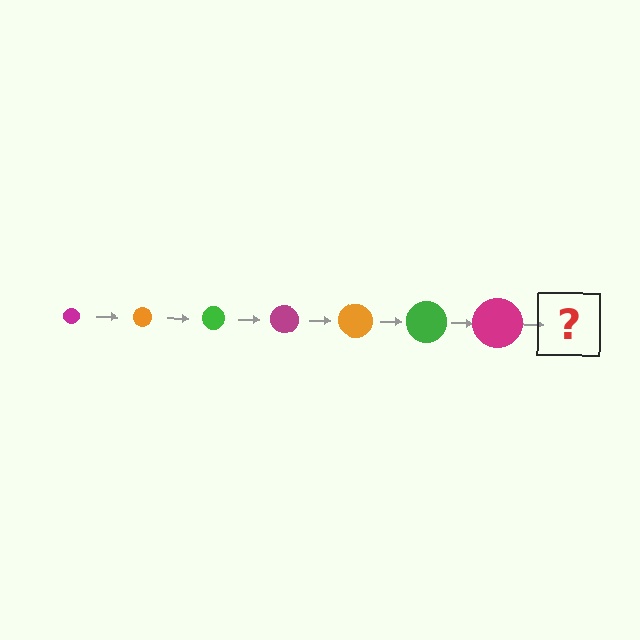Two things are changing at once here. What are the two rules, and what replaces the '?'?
The two rules are that the circle grows larger each step and the color cycles through magenta, orange, and green. The '?' should be an orange circle, larger than the previous one.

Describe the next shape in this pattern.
It should be an orange circle, larger than the previous one.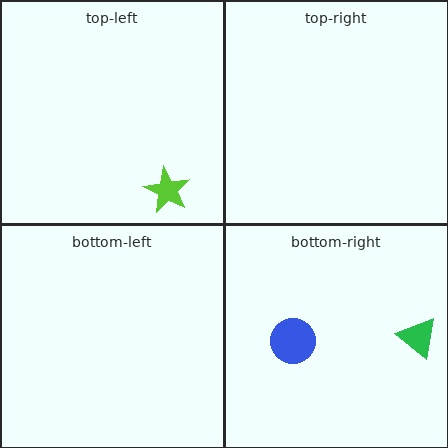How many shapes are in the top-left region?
1.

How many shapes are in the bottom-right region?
2.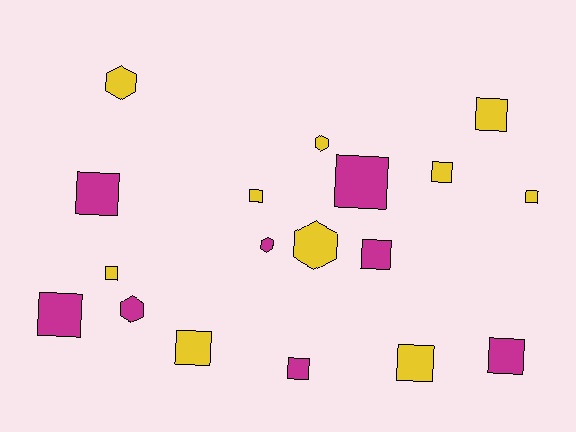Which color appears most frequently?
Yellow, with 10 objects.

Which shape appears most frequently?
Square, with 13 objects.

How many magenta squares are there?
There are 6 magenta squares.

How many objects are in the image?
There are 18 objects.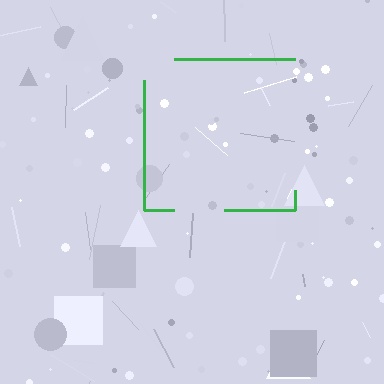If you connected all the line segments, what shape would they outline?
They would outline a square.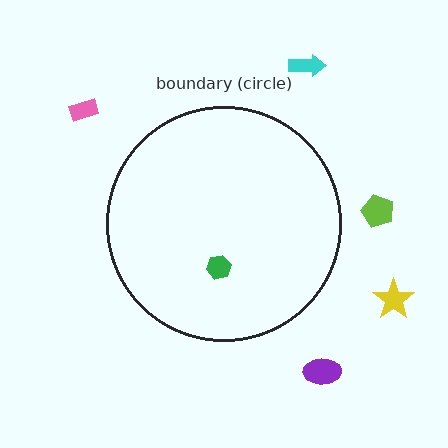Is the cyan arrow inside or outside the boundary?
Outside.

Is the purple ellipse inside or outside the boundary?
Outside.